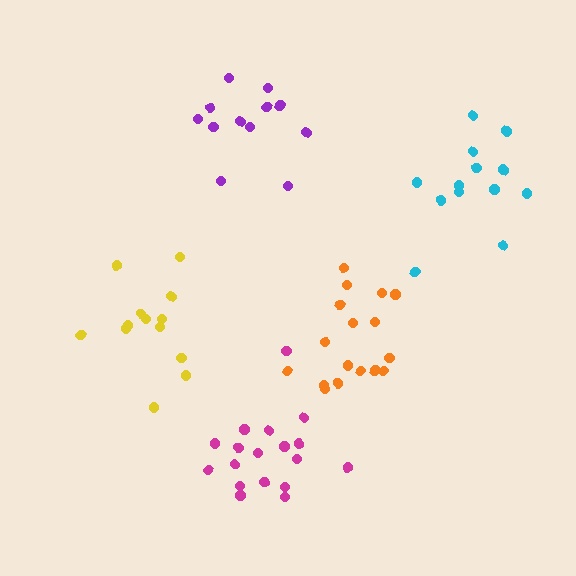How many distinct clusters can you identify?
There are 5 distinct clusters.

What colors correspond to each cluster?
The clusters are colored: orange, yellow, magenta, purple, cyan.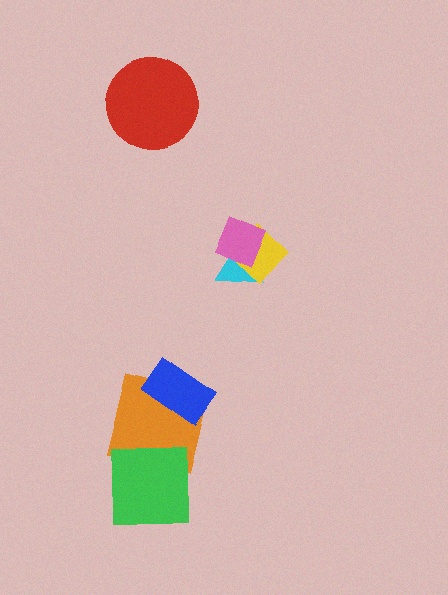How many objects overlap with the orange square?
2 objects overlap with the orange square.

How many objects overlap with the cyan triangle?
2 objects overlap with the cyan triangle.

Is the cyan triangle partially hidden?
Yes, it is partially covered by another shape.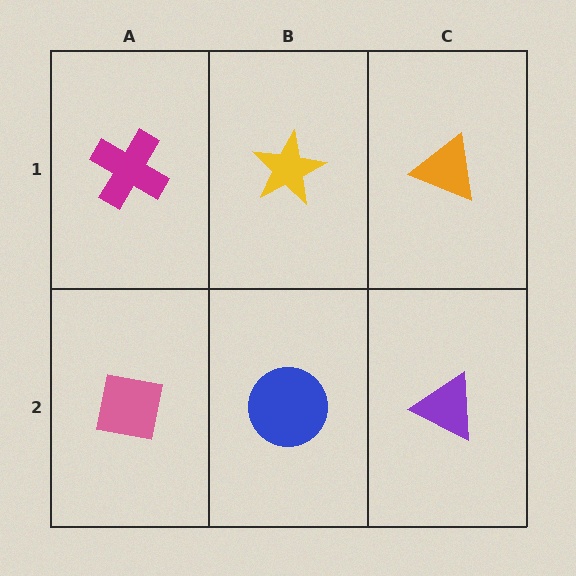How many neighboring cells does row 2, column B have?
3.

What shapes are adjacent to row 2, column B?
A yellow star (row 1, column B), a pink square (row 2, column A), a purple triangle (row 2, column C).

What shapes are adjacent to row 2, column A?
A magenta cross (row 1, column A), a blue circle (row 2, column B).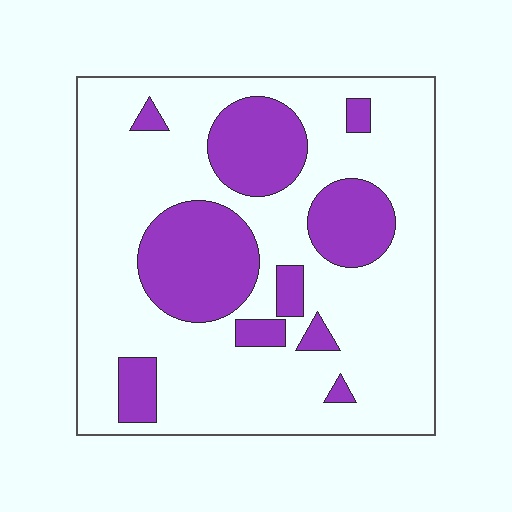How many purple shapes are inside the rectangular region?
10.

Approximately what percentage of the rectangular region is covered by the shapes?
Approximately 25%.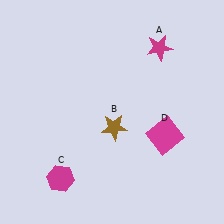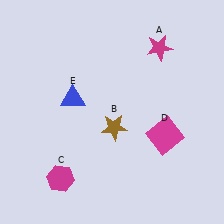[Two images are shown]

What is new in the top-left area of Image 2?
A blue triangle (E) was added in the top-left area of Image 2.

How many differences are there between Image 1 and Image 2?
There is 1 difference between the two images.